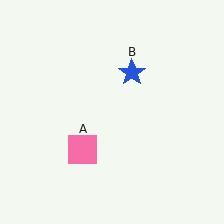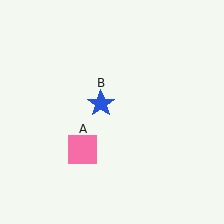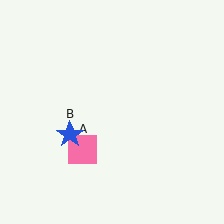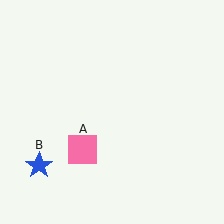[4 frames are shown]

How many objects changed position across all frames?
1 object changed position: blue star (object B).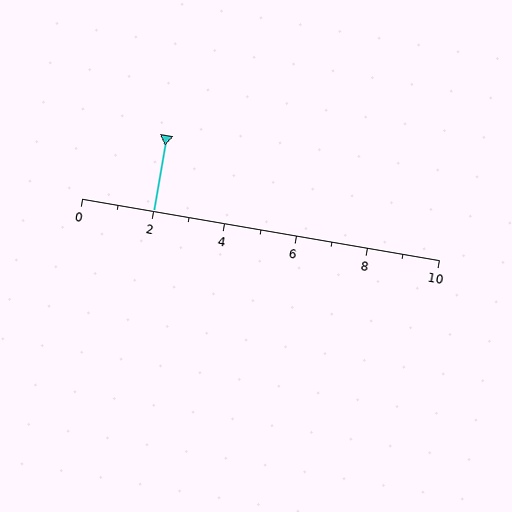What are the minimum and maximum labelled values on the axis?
The axis runs from 0 to 10.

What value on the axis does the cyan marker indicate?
The marker indicates approximately 2.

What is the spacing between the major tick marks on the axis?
The major ticks are spaced 2 apart.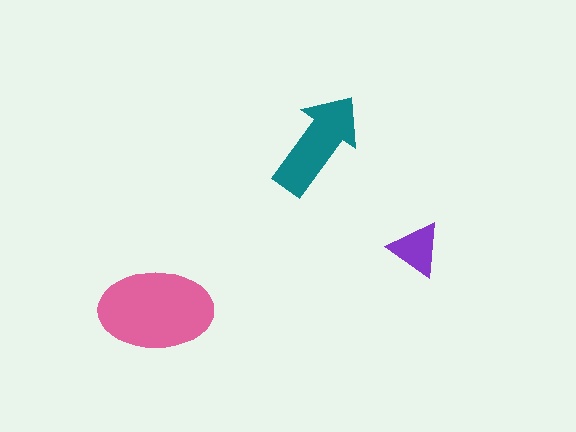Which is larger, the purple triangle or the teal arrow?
The teal arrow.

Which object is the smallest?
The purple triangle.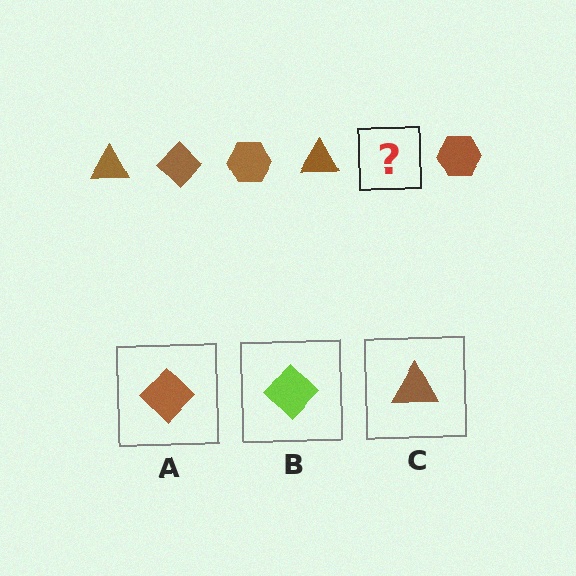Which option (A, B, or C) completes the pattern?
A.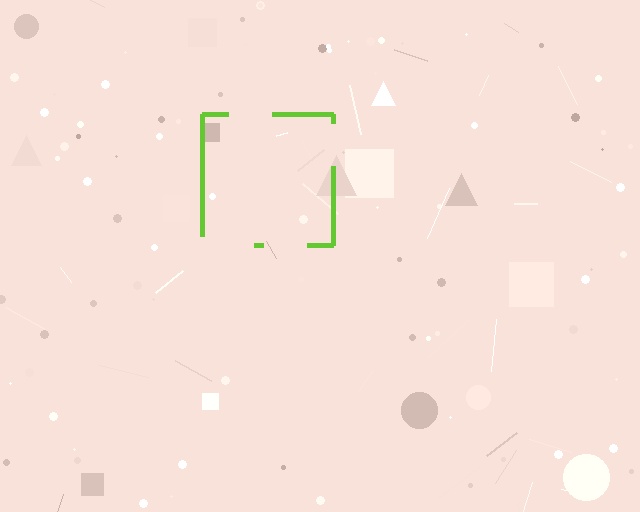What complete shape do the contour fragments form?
The contour fragments form a square.